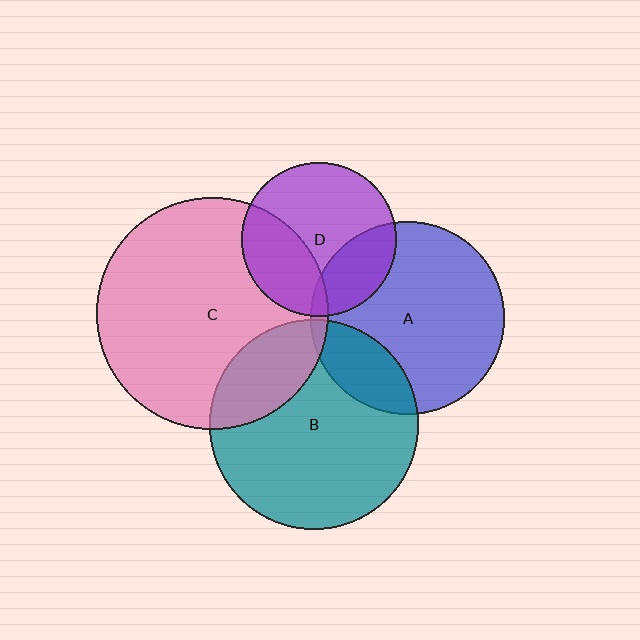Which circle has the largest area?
Circle C (pink).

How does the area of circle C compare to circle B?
Approximately 1.2 times.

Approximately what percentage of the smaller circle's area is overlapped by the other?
Approximately 25%.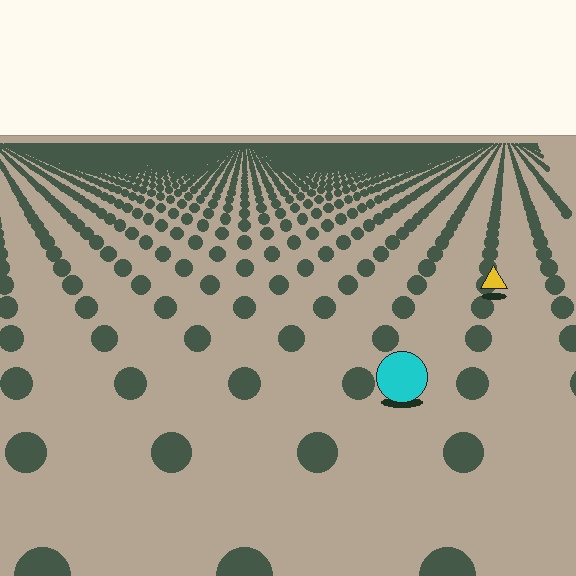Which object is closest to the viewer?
The cyan circle is closest. The texture marks near it are larger and more spread out.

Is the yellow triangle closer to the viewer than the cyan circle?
No. The cyan circle is closer — you can tell from the texture gradient: the ground texture is coarser near it.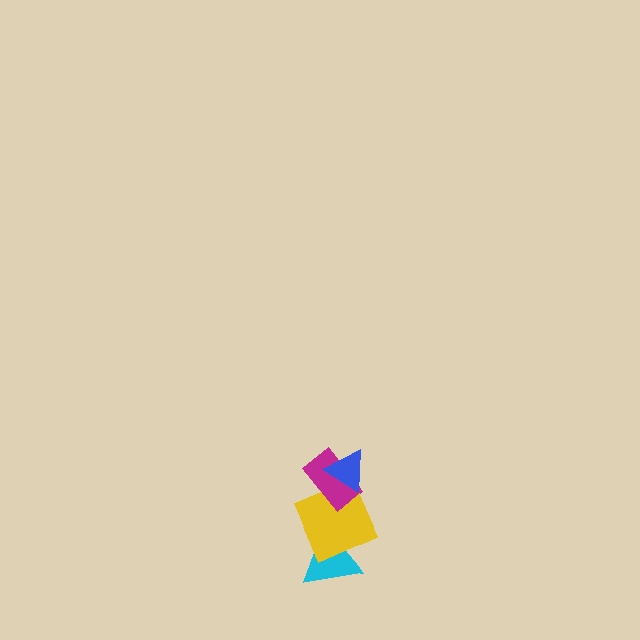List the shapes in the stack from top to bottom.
From top to bottom: the blue triangle, the magenta rectangle, the yellow square, the cyan triangle.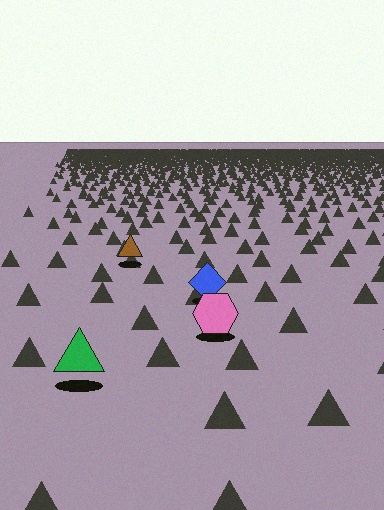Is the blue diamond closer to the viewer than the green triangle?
No. The green triangle is closer — you can tell from the texture gradient: the ground texture is coarser near it.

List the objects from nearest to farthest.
From nearest to farthest: the green triangle, the pink hexagon, the blue diamond, the brown triangle.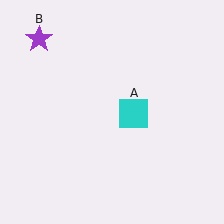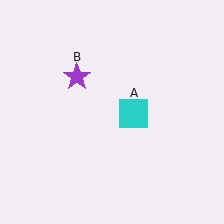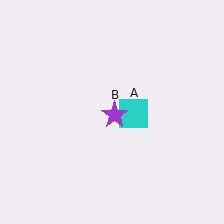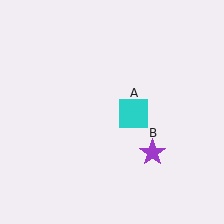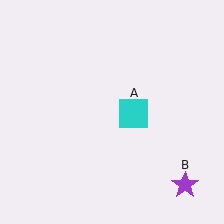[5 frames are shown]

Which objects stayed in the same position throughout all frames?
Cyan square (object A) remained stationary.